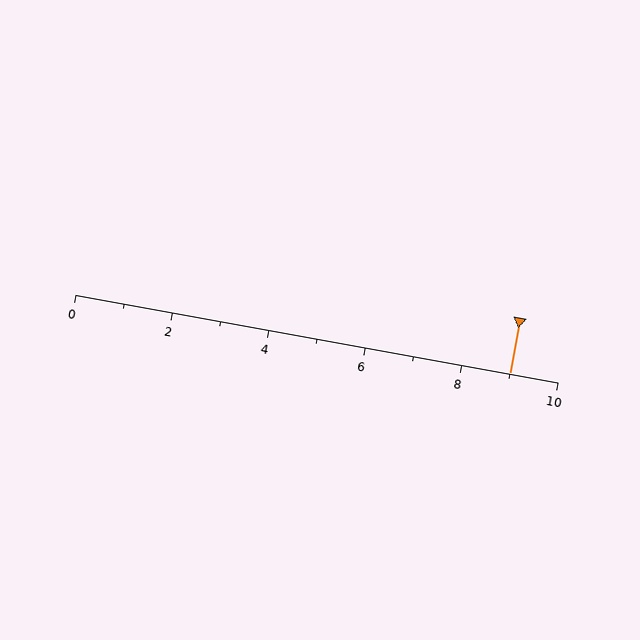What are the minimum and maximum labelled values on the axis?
The axis runs from 0 to 10.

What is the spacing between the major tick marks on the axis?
The major ticks are spaced 2 apart.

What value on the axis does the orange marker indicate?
The marker indicates approximately 9.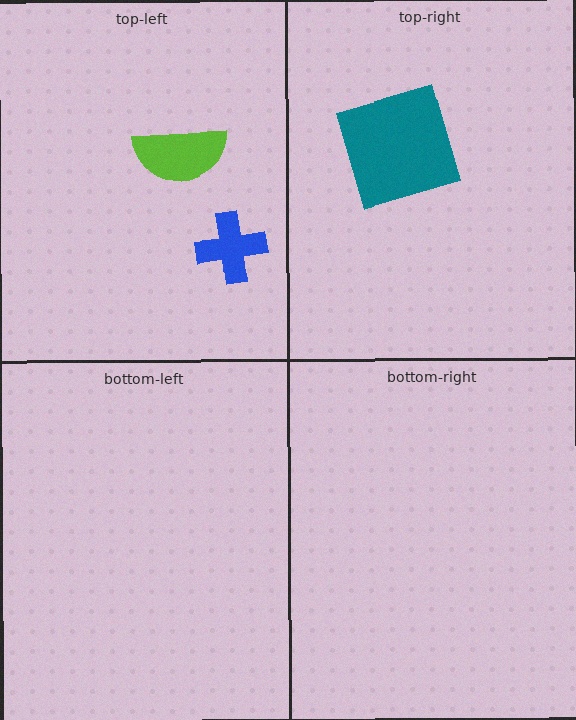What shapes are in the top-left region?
The lime semicircle, the blue cross.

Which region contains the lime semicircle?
The top-left region.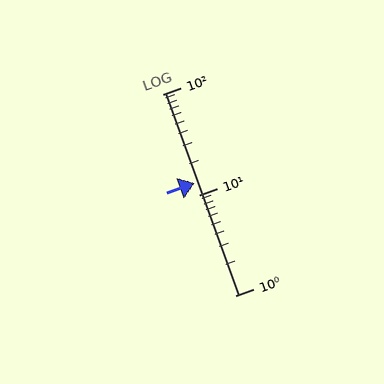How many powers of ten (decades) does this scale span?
The scale spans 2 decades, from 1 to 100.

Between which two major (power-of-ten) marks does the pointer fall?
The pointer is between 10 and 100.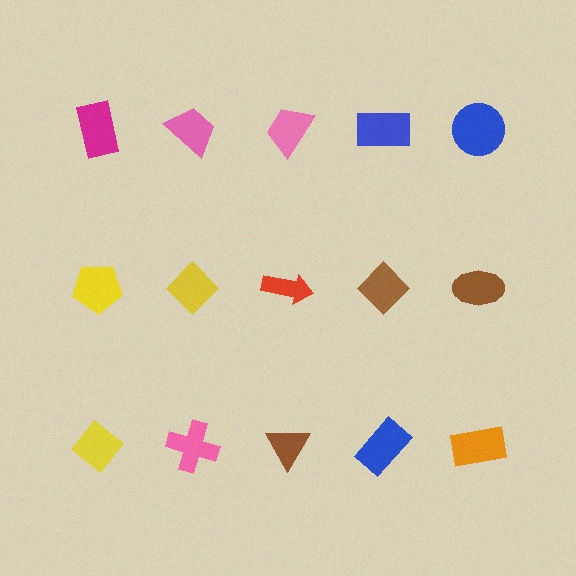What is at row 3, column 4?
A blue rectangle.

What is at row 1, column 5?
A blue circle.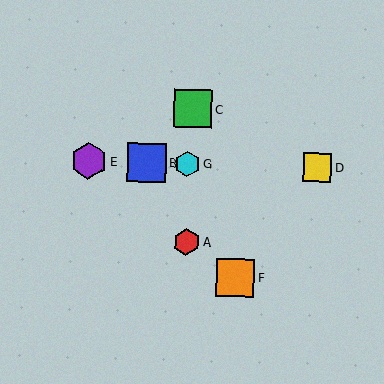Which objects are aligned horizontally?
Objects B, D, E, G are aligned horizontally.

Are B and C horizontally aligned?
No, B is at y≈163 and C is at y≈109.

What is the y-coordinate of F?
Object F is at y≈278.